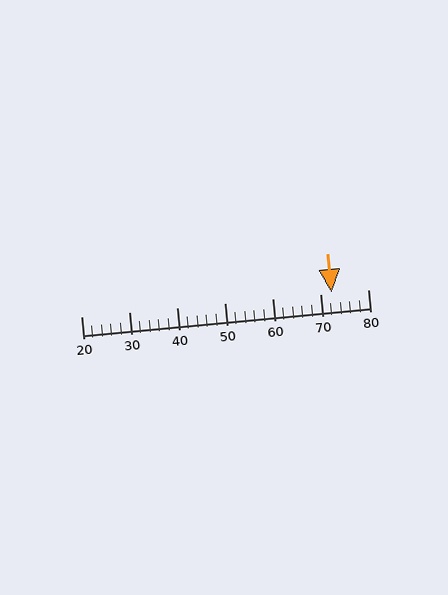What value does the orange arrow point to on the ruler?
The orange arrow points to approximately 72.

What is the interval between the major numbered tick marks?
The major tick marks are spaced 10 units apart.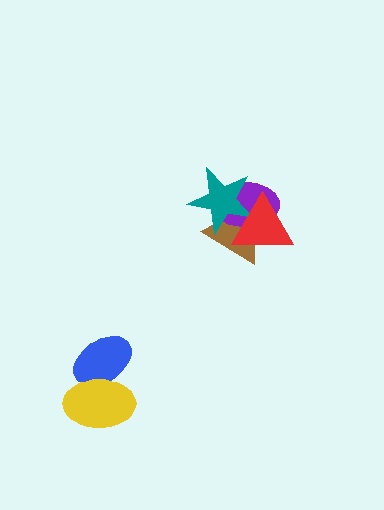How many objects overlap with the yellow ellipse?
1 object overlaps with the yellow ellipse.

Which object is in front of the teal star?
The red triangle is in front of the teal star.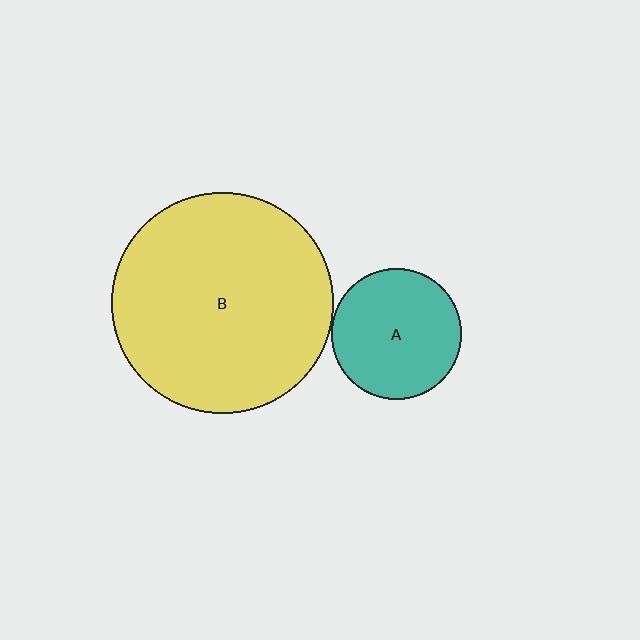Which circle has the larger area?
Circle B (yellow).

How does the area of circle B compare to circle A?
Approximately 2.9 times.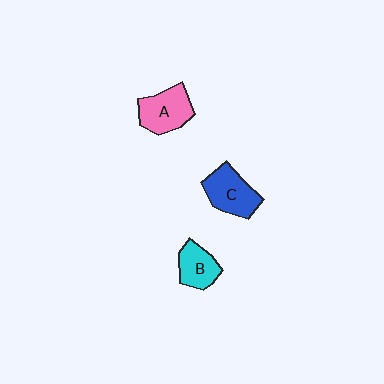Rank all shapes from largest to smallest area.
From largest to smallest: A (pink), C (blue), B (cyan).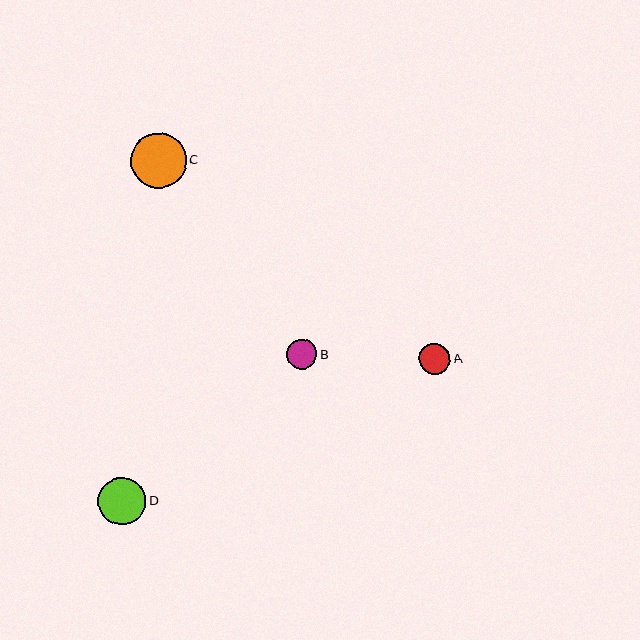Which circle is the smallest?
Circle B is the smallest with a size of approximately 30 pixels.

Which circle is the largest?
Circle C is the largest with a size of approximately 55 pixels.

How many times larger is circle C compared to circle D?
Circle C is approximately 1.2 times the size of circle D.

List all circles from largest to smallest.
From largest to smallest: C, D, A, B.